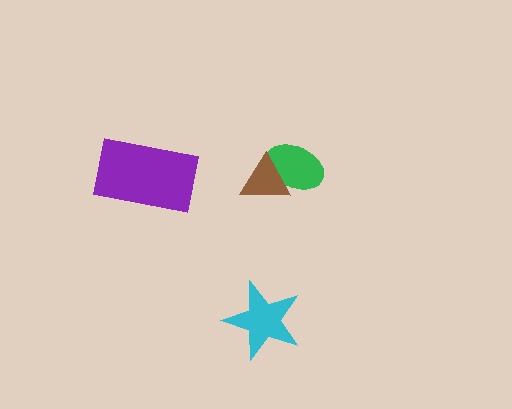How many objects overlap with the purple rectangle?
0 objects overlap with the purple rectangle.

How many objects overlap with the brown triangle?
1 object overlaps with the brown triangle.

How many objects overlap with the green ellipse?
1 object overlaps with the green ellipse.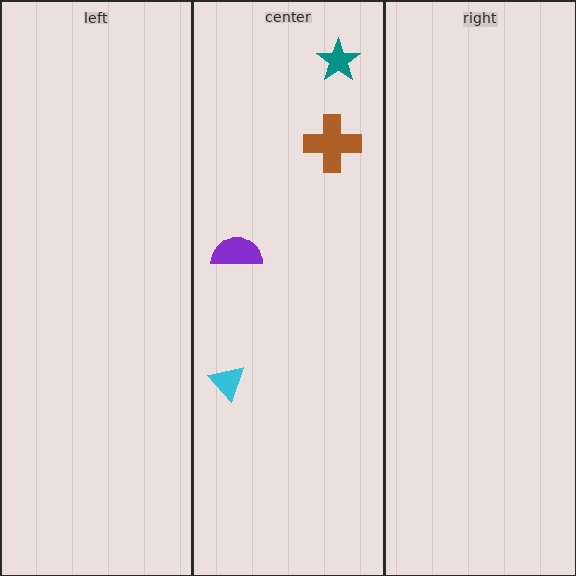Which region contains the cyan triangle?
The center region.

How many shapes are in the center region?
4.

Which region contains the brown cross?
The center region.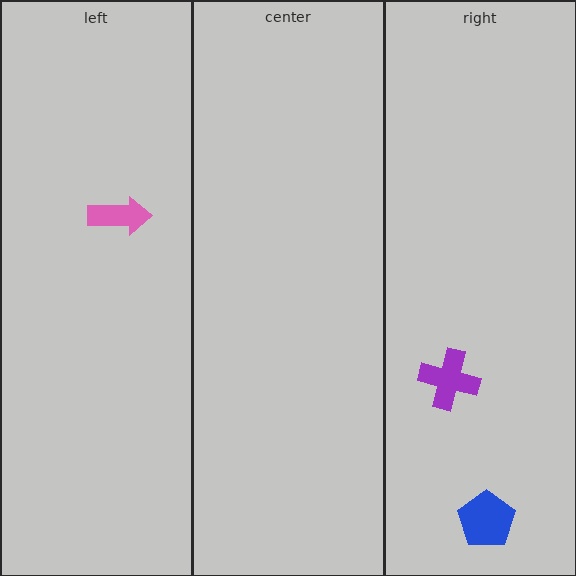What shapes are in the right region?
The purple cross, the blue pentagon.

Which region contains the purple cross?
The right region.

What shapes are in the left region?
The pink arrow.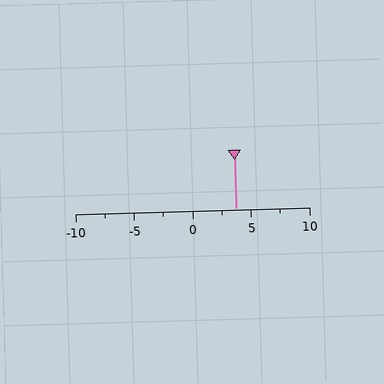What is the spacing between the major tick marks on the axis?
The major ticks are spaced 5 apart.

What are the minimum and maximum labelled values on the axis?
The axis runs from -10 to 10.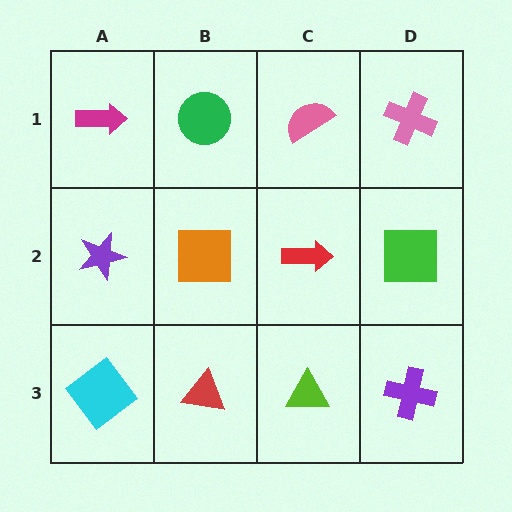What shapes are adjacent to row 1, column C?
A red arrow (row 2, column C), a green circle (row 1, column B), a pink cross (row 1, column D).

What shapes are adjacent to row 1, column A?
A purple star (row 2, column A), a green circle (row 1, column B).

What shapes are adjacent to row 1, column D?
A green square (row 2, column D), a pink semicircle (row 1, column C).